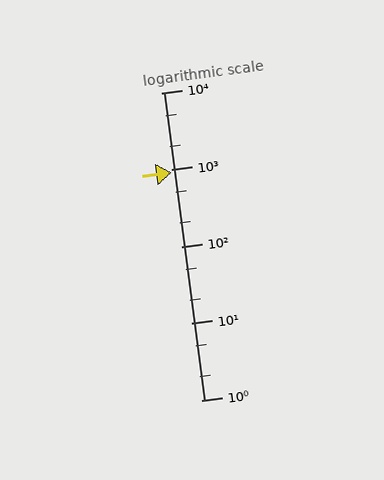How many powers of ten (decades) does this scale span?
The scale spans 4 decades, from 1 to 10000.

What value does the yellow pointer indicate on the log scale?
The pointer indicates approximately 910.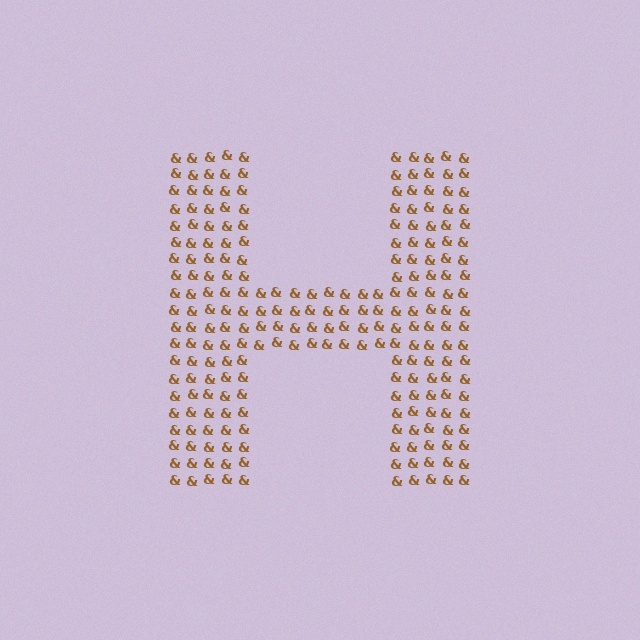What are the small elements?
The small elements are ampersands.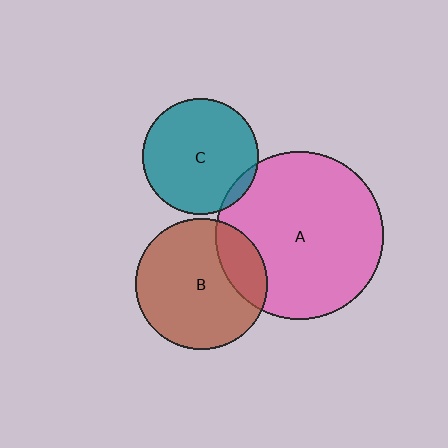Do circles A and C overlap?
Yes.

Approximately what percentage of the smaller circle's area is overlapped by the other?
Approximately 5%.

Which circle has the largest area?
Circle A (pink).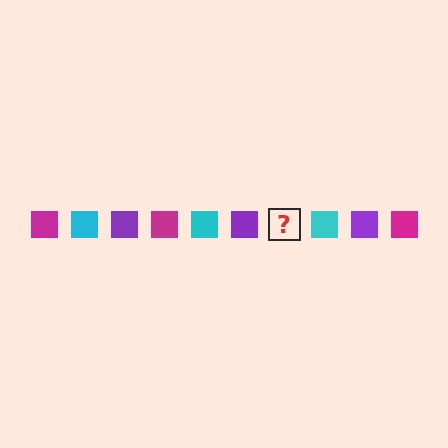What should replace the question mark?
The question mark should be replaced with a magenta square.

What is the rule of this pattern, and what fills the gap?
The rule is that the pattern cycles through magenta, cyan, purple squares. The gap should be filled with a magenta square.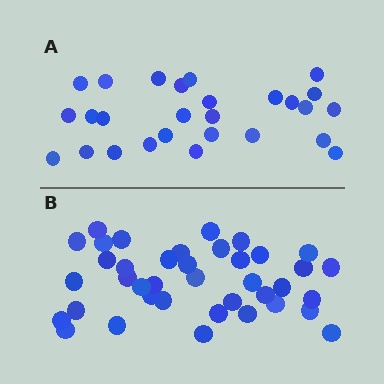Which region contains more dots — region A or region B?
Region B (the bottom region) has more dots.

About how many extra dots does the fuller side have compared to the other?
Region B has roughly 12 or so more dots than region A.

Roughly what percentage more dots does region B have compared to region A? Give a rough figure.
About 45% more.